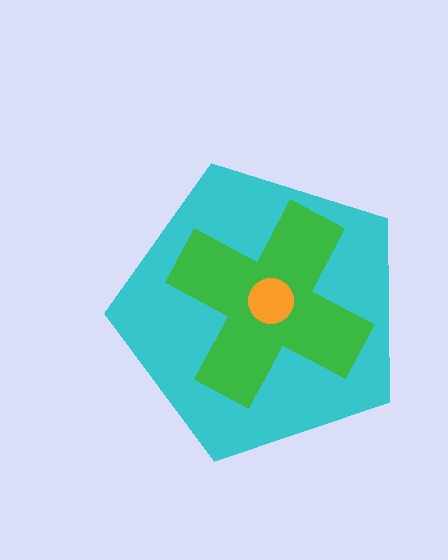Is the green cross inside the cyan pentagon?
Yes.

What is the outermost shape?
The cyan pentagon.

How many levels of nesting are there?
3.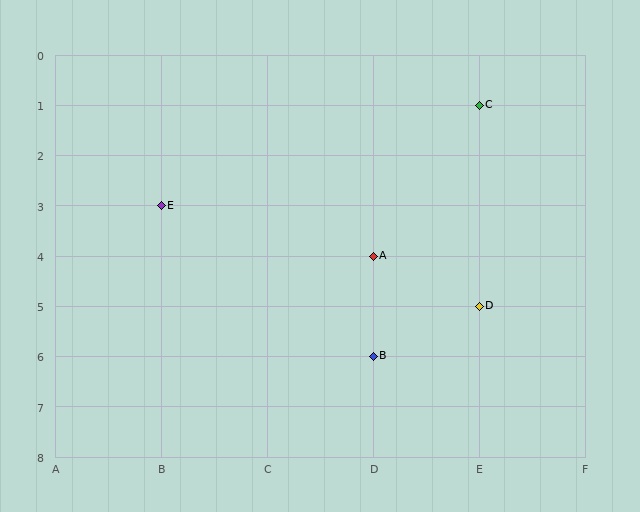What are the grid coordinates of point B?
Point B is at grid coordinates (D, 6).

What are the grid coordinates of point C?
Point C is at grid coordinates (E, 1).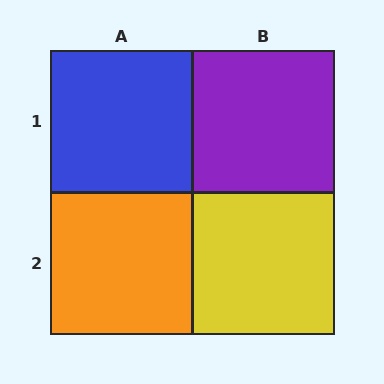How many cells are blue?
1 cell is blue.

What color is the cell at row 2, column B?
Yellow.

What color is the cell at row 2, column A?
Orange.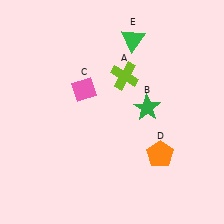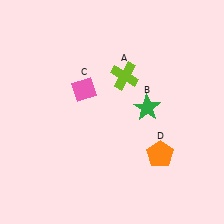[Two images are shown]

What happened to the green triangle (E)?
The green triangle (E) was removed in Image 2. It was in the top-right area of Image 1.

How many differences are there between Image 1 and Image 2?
There is 1 difference between the two images.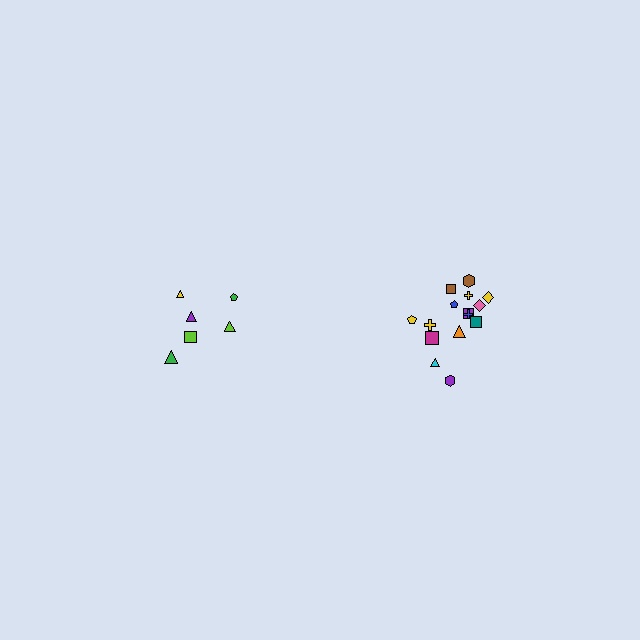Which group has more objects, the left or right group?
The right group.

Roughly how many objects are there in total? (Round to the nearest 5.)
Roughly 20 objects in total.